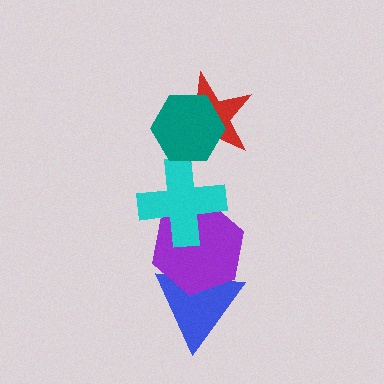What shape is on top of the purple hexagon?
The cyan cross is on top of the purple hexagon.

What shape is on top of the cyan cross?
The red star is on top of the cyan cross.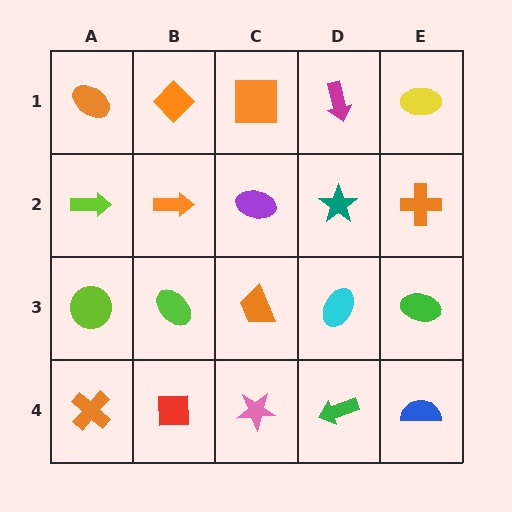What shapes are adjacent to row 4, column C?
An orange trapezoid (row 3, column C), a red square (row 4, column B), a green arrow (row 4, column D).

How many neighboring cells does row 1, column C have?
3.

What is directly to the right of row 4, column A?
A red square.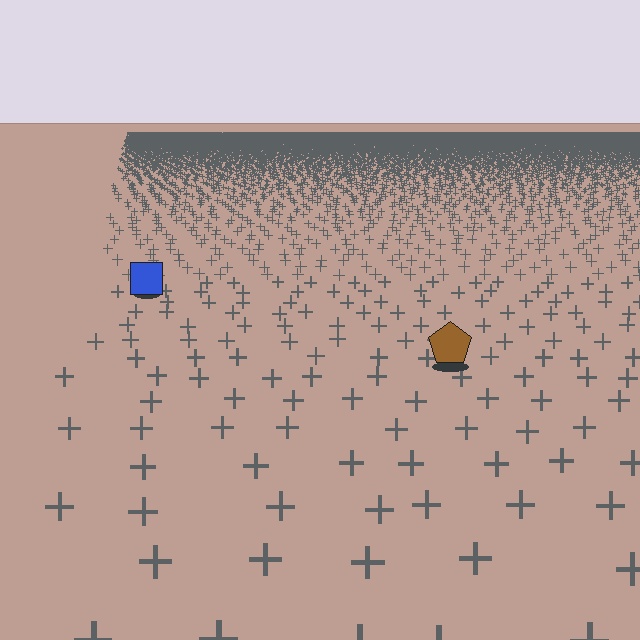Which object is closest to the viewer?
The brown pentagon is closest. The texture marks near it are larger and more spread out.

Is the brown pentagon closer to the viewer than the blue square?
Yes. The brown pentagon is closer — you can tell from the texture gradient: the ground texture is coarser near it.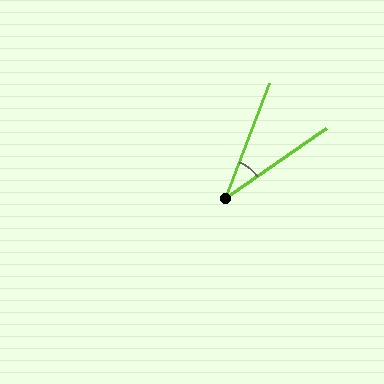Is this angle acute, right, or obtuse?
It is acute.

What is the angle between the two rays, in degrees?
Approximately 34 degrees.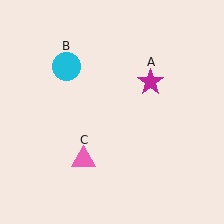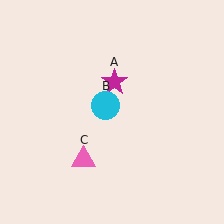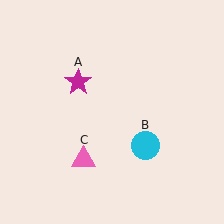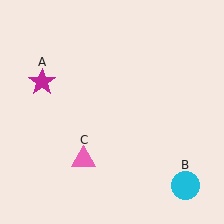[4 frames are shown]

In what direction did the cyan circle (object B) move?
The cyan circle (object B) moved down and to the right.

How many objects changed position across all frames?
2 objects changed position: magenta star (object A), cyan circle (object B).